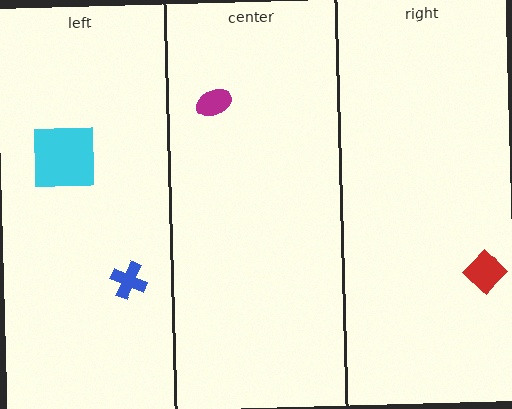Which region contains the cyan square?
The left region.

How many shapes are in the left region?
2.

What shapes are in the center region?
The magenta ellipse.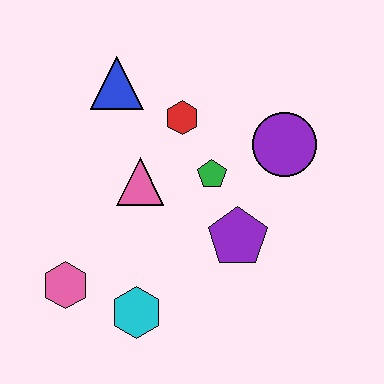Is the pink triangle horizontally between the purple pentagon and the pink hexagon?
Yes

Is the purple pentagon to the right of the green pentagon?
Yes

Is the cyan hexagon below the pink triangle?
Yes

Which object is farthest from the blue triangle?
The cyan hexagon is farthest from the blue triangle.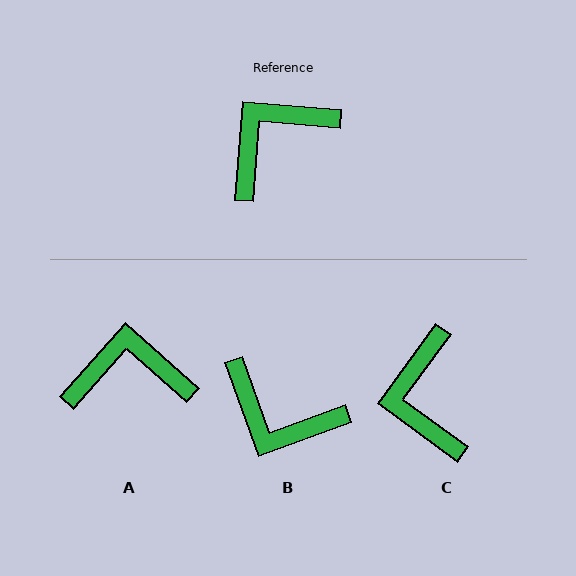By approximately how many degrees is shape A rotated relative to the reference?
Approximately 37 degrees clockwise.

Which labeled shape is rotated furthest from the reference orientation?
B, about 115 degrees away.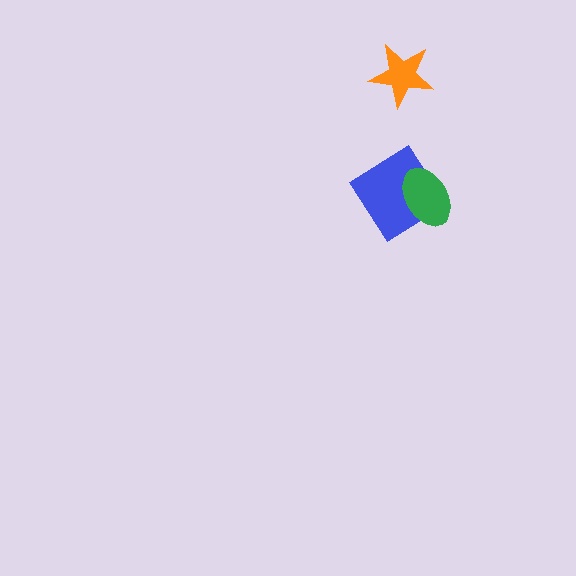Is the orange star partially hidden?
No, no other shape covers it.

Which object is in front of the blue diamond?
The green ellipse is in front of the blue diamond.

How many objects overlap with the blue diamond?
1 object overlaps with the blue diamond.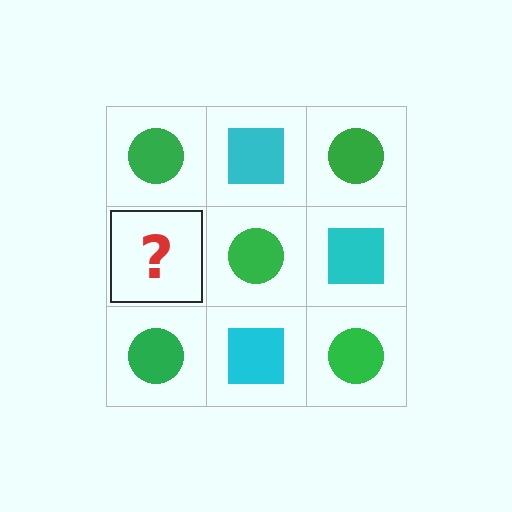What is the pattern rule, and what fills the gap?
The rule is that it alternates green circle and cyan square in a checkerboard pattern. The gap should be filled with a cyan square.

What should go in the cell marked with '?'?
The missing cell should contain a cyan square.